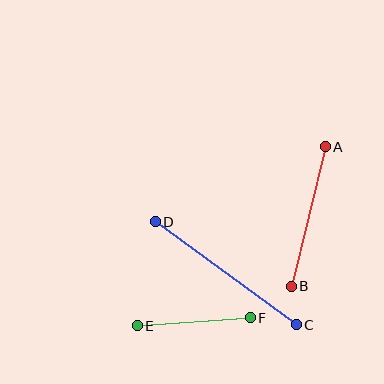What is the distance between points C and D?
The distance is approximately 175 pixels.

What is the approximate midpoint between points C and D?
The midpoint is at approximately (226, 273) pixels.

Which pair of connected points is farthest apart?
Points C and D are farthest apart.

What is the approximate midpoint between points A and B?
The midpoint is at approximately (308, 217) pixels.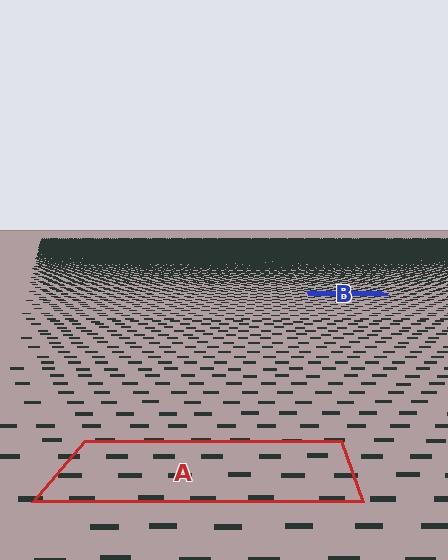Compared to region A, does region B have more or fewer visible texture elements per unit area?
Region B has more texture elements per unit area — they are packed more densely because it is farther away.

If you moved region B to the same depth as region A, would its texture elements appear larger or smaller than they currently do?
They would appear larger. At a closer depth, the same texture elements are projected at a bigger on-screen size.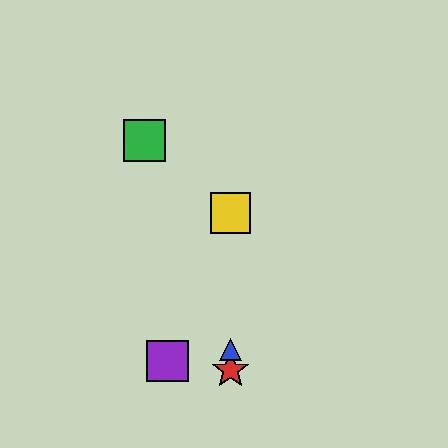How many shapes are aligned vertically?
3 shapes (the red star, the blue triangle, the yellow square) are aligned vertically.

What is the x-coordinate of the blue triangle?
The blue triangle is at x≈230.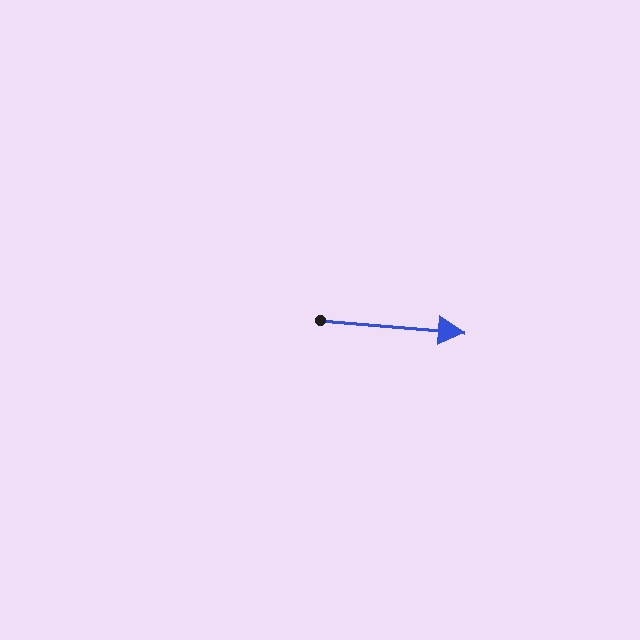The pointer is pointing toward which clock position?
Roughly 3 o'clock.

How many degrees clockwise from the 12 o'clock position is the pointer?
Approximately 95 degrees.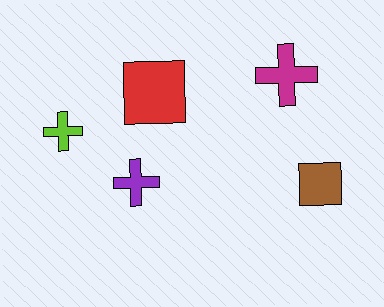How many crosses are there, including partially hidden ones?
There are 3 crosses.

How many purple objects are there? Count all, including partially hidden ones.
There is 1 purple object.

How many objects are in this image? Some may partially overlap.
There are 5 objects.